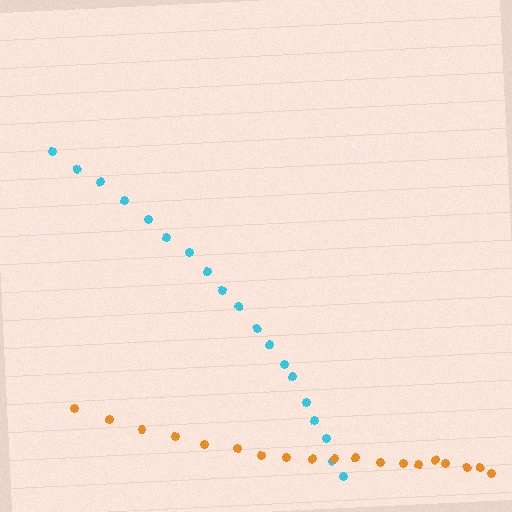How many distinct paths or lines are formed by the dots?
There are 2 distinct paths.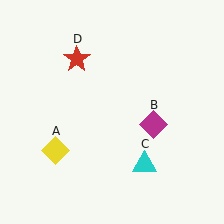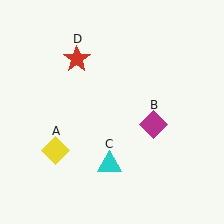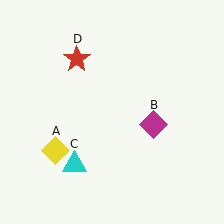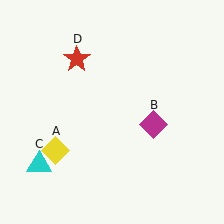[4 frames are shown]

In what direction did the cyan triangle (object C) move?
The cyan triangle (object C) moved left.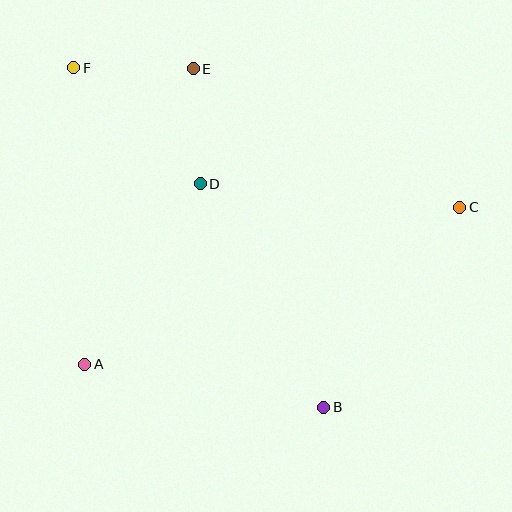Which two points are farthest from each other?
Points B and F are farthest from each other.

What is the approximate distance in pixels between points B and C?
The distance between B and C is approximately 242 pixels.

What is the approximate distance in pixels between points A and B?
The distance between A and B is approximately 243 pixels.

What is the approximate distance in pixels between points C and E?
The distance between C and E is approximately 300 pixels.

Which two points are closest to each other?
Points D and E are closest to each other.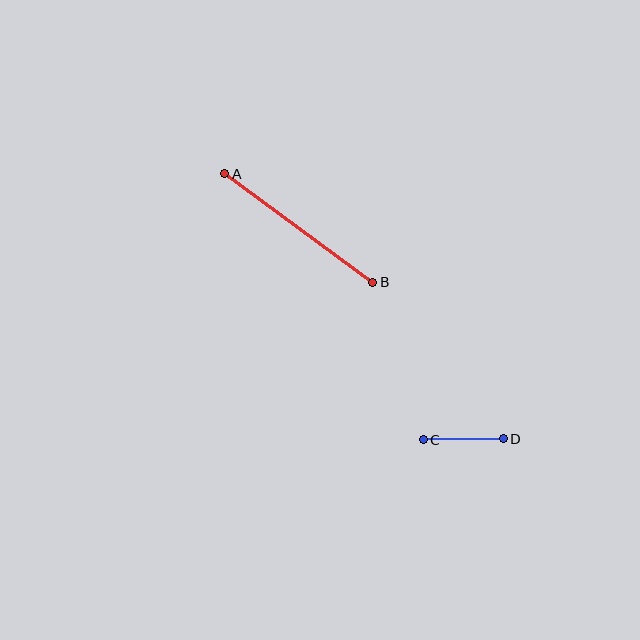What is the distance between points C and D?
The distance is approximately 80 pixels.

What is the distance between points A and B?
The distance is approximately 184 pixels.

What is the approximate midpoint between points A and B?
The midpoint is at approximately (299, 228) pixels.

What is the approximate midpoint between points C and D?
The midpoint is at approximately (463, 439) pixels.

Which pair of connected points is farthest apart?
Points A and B are farthest apart.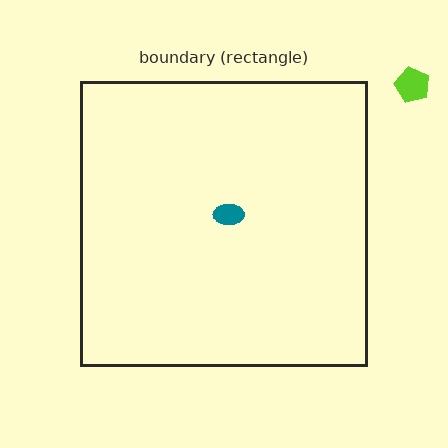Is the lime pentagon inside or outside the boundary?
Outside.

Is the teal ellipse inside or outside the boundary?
Inside.